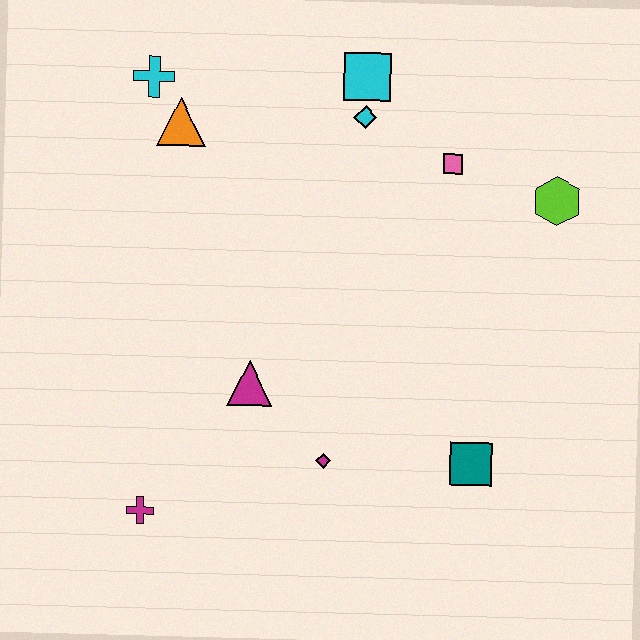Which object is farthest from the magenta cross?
The lime hexagon is farthest from the magenta cross.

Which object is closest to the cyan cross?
The orange triangle is closest to the cyan cross.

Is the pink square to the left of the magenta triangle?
No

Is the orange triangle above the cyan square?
No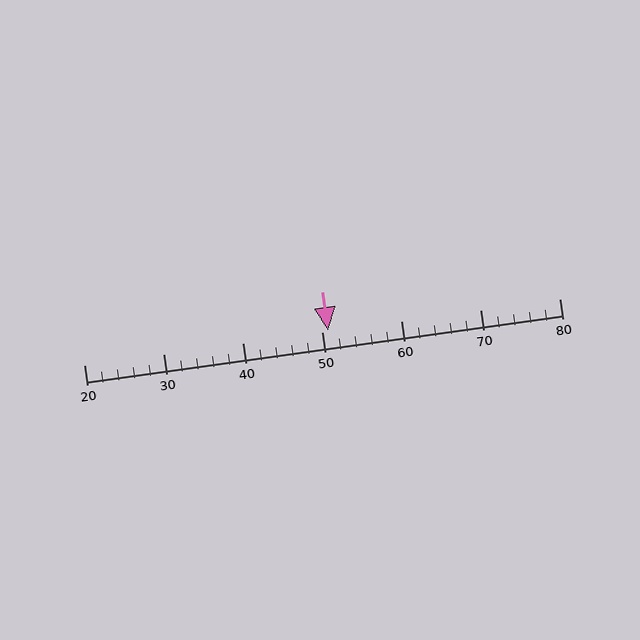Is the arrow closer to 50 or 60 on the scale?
The arrow is closer to 50.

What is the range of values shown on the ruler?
The ruler shows values from 20 to 80.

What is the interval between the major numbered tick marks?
The major tick marks are spaced 10 units apart.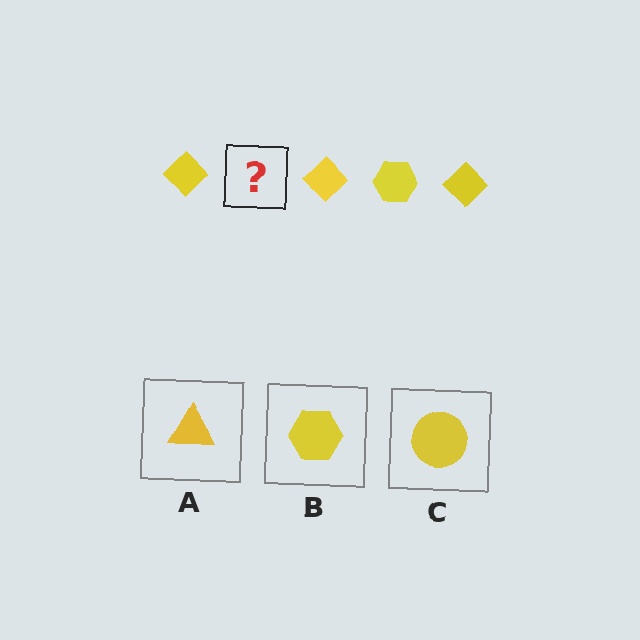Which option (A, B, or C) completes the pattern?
B.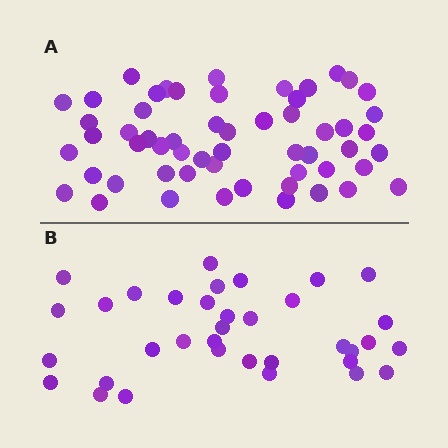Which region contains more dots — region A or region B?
Region A (the top region) has more dots.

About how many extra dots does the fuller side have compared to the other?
Region A has approximately 20 more dots than region B.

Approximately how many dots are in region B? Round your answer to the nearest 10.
About 40 dots. (The exact count is 35, which rounds to 40.)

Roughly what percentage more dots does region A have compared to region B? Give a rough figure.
About 60% more.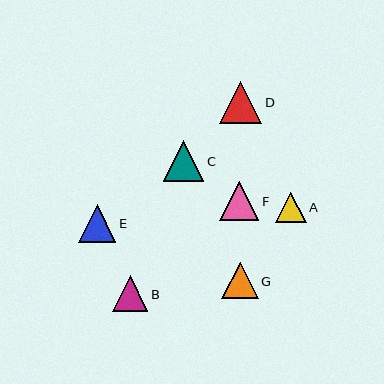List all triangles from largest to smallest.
From largest to smallest: D, C, F, E, G, B, A.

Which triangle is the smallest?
Triangle A is the smallest with a size of approximately 31 pixels.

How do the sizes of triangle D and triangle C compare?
Triangle D and triangle C are approximately the same size.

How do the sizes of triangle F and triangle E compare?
Triangle F and triangle E are approximately the same size.